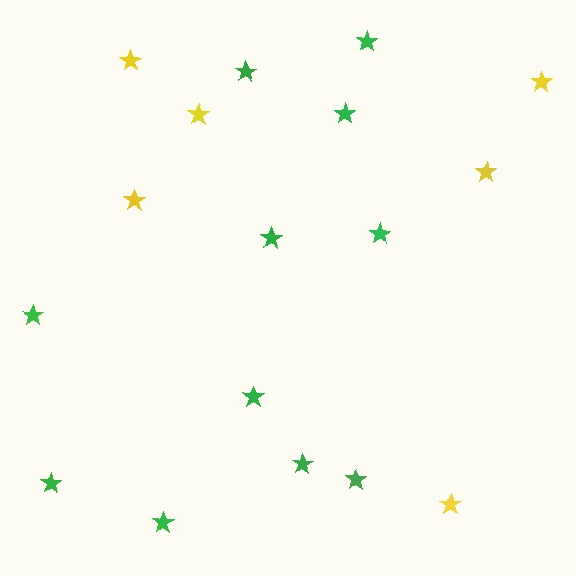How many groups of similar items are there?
There are 2 groups: one group of green stars (11) and one group of yellow stars (6).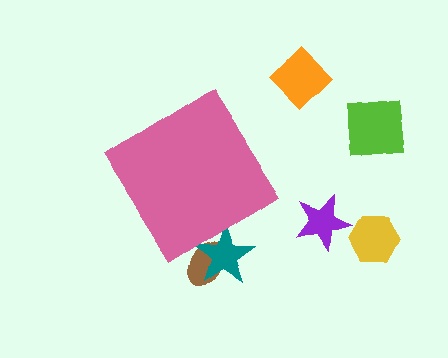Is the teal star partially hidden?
Yes, the teal star is partially hidden behind the pink diamond.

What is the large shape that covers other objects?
A pink diamond.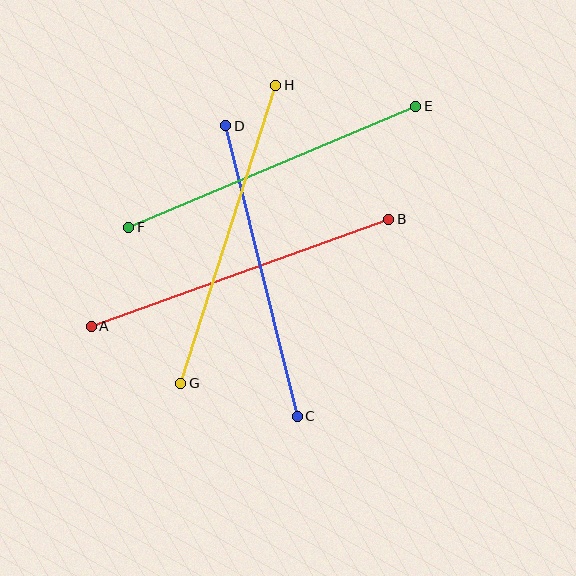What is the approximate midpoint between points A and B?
The midpoint is at approximately (240, 273) pixels.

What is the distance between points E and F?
The distance is approximately 312 pixels.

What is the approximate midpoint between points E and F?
The midpoint is at approximately (272, 167) pixels.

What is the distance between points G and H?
The distance is approximately 313 pixels.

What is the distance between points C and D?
The distance is approximately 299 pixels.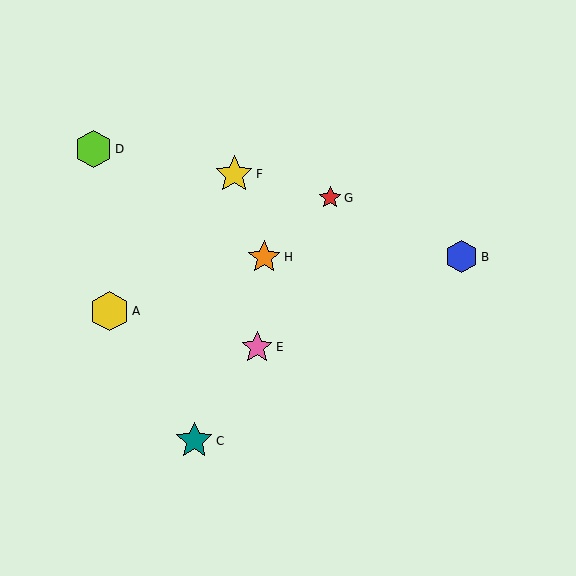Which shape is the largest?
The yellow hexagon (labeled A) is the largest.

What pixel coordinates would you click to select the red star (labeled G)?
Click at (330, 198) to select the red star G.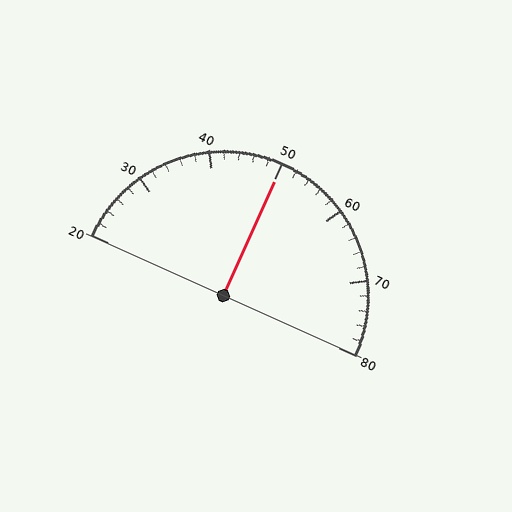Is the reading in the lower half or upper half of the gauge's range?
The reading is in the upper half of the range (20 to 80).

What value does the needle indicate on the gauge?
The needle indicates approximately 50.